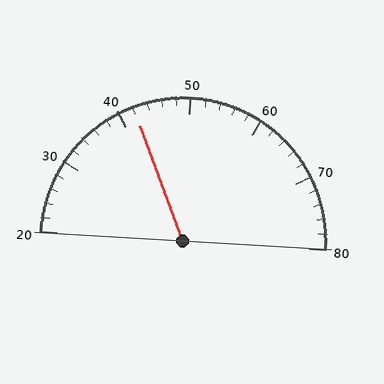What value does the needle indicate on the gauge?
The needle indicates approximately 42.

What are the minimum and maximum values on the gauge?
The gauge ranges from 20 to 80.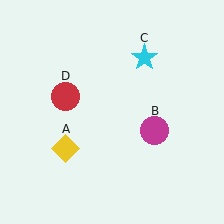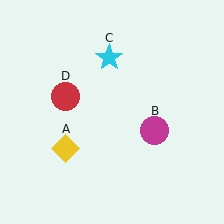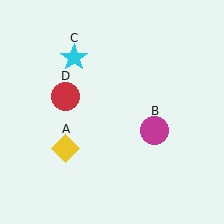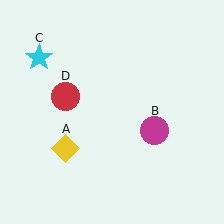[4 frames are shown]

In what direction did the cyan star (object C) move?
The cyan star (object C) moved left.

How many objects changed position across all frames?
1 object changed position: cyan star (object C).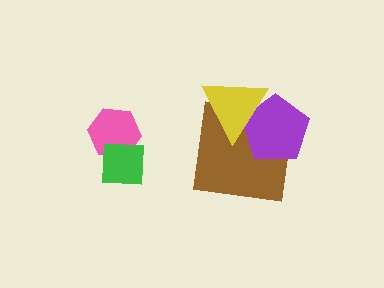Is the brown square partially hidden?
Yes, it is partially covered by another shape.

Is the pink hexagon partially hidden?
Yes, it is partially covered by another shape.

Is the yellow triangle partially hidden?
No, no other shape covers it.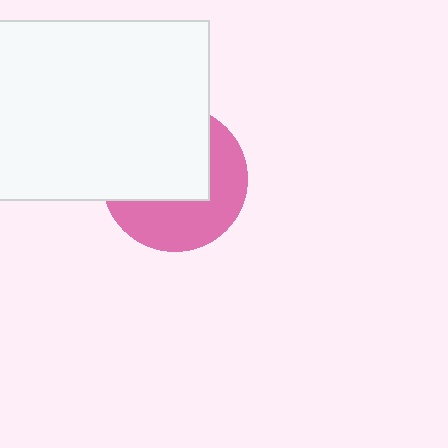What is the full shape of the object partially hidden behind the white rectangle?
The partially hidden object is a pink circle.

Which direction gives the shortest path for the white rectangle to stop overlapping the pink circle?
Moving toward the upper-left gives the shortest separation.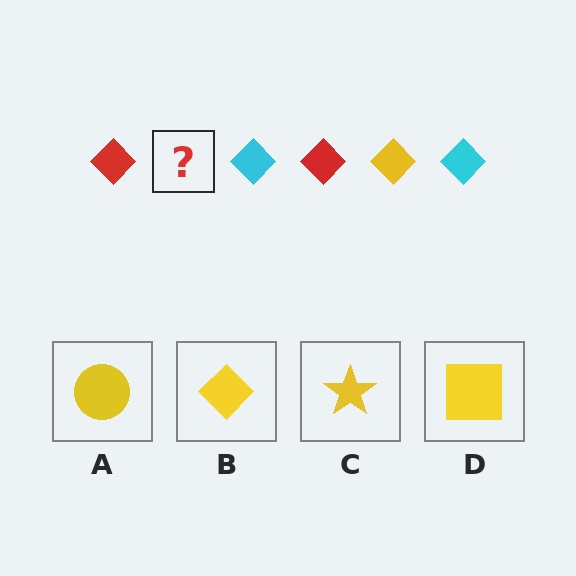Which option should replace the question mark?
Option B.